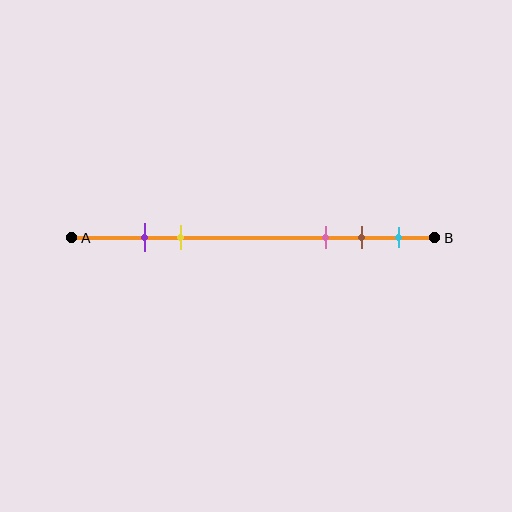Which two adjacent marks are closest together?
The purple and yellow marks are the closest adjacent pair.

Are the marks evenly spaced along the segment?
No, the marks are not evenly spaced.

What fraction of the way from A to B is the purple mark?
The purple mark is approximately 20% (0.2) of the way from A to B.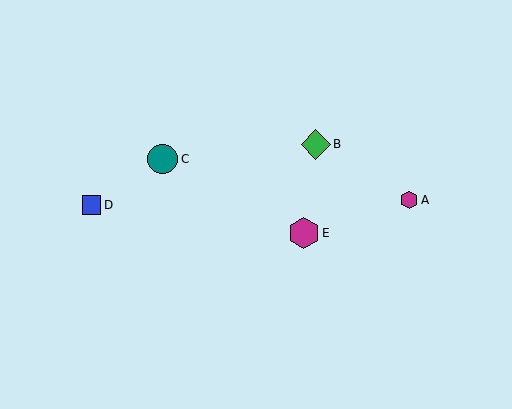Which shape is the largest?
The magenta hexagon (labeled E) is the largest.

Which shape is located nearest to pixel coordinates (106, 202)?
The blue square (labeled D) at (92, 205) is nearest to that location.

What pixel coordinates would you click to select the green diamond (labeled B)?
Click at (316, 144) to select the green diamond B.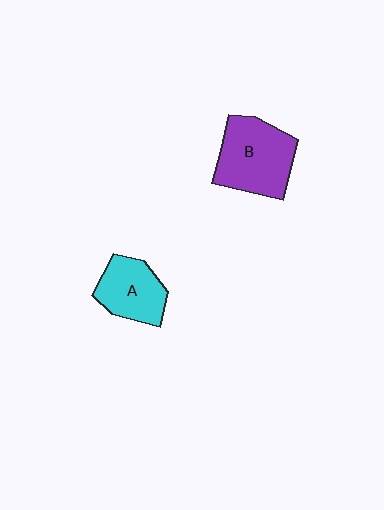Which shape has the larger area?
Shape B (purple).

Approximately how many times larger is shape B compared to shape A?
Approximately 1.4 times.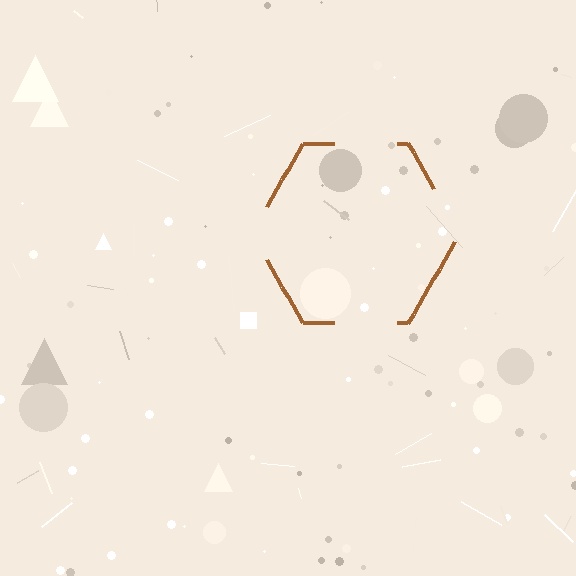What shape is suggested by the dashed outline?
The dashed outline suggests a hexagon.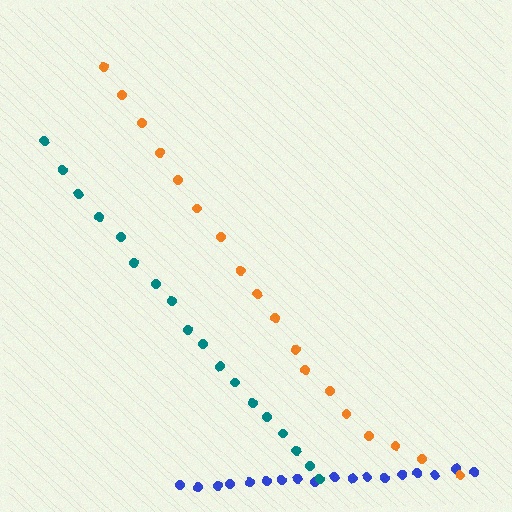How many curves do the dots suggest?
There are 3 distinct paths.